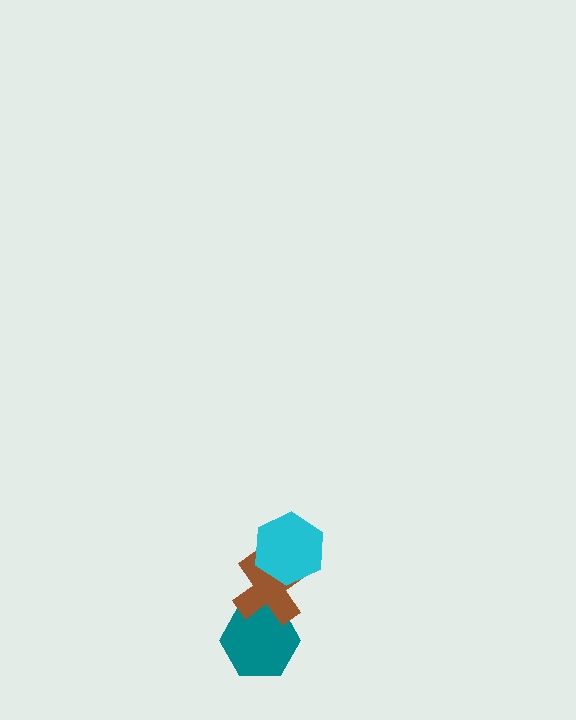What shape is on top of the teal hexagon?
The brown cross is on top of the teal hexagon.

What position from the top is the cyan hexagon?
The cyan hexagon is 1st from the top.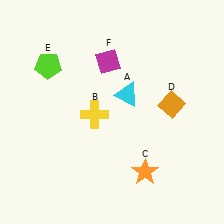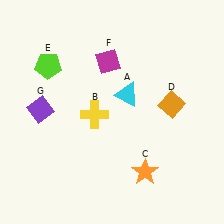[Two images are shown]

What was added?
A purple diamond (G) was added in Image 2.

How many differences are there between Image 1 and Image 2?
There is 1 difference between the two images.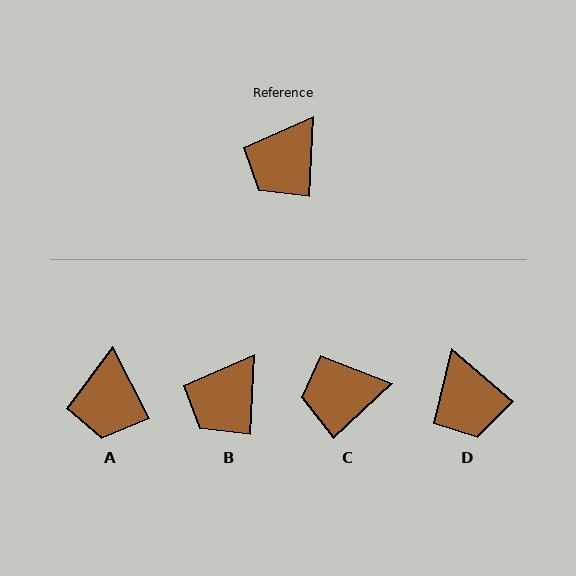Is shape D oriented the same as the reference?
No, it is off by about 52 degrees.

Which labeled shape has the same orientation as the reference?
B.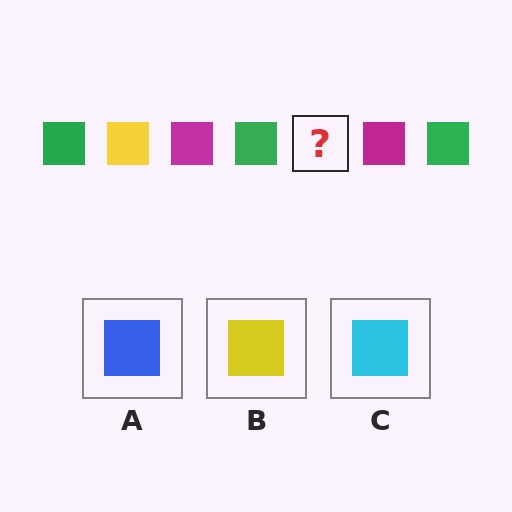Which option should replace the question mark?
Option B.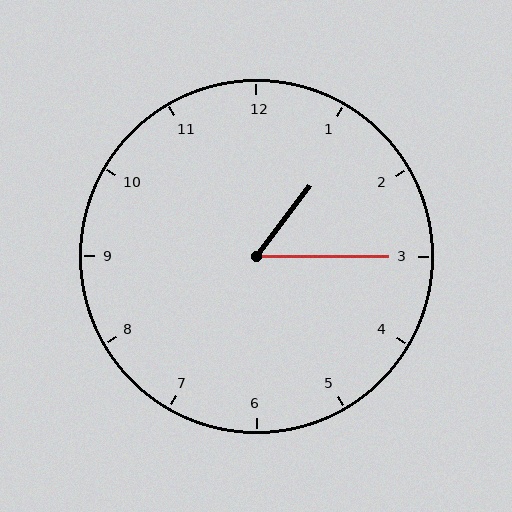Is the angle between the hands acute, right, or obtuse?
It is acute.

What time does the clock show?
1:15.